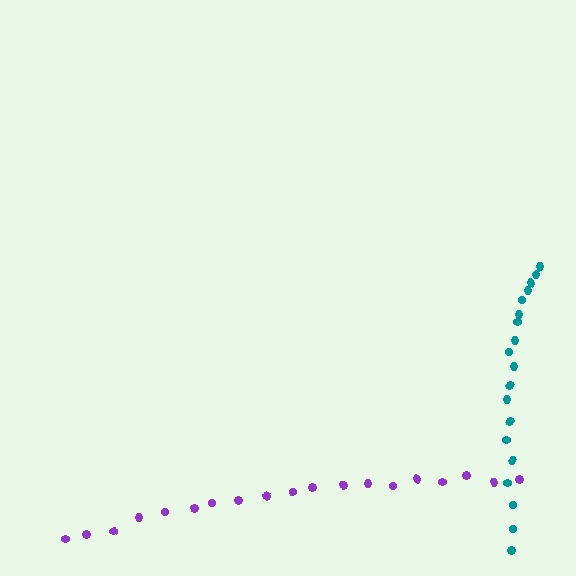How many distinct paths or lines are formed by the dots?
There are 2 distinct paths.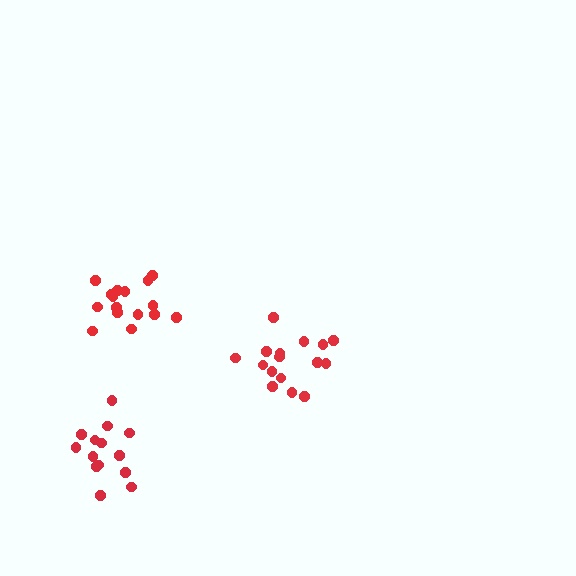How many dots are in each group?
Group 1: 16 dots, Group 2: 14 dots, Group 3: 16 dots (46 total).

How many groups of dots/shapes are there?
There are 3 groups.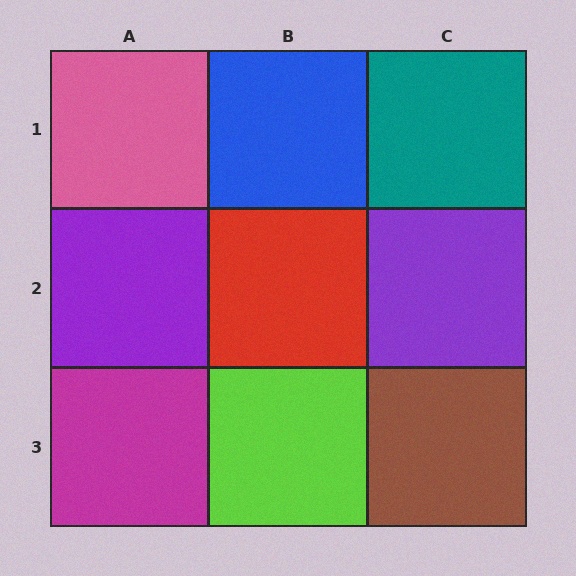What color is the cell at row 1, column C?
Teal.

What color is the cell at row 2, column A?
Purple.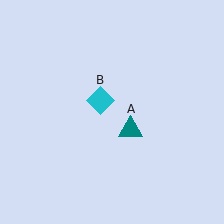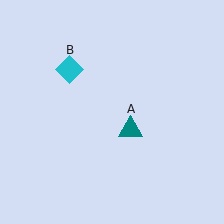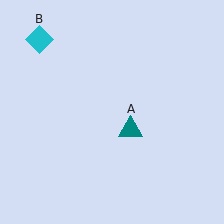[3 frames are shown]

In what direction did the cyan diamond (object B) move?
The cyan diamond (object B) moved up and to the left.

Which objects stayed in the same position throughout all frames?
Teal triangle (object A) remained stationary.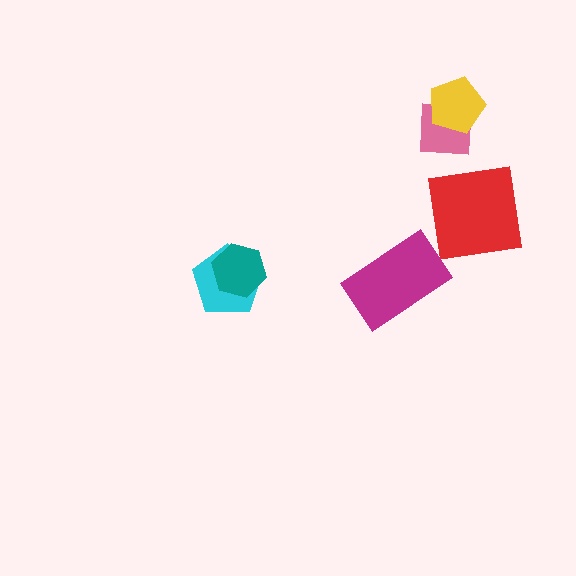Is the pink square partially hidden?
Yes, it is partially covered by another shape.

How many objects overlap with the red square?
0 objects overlap with the red square.